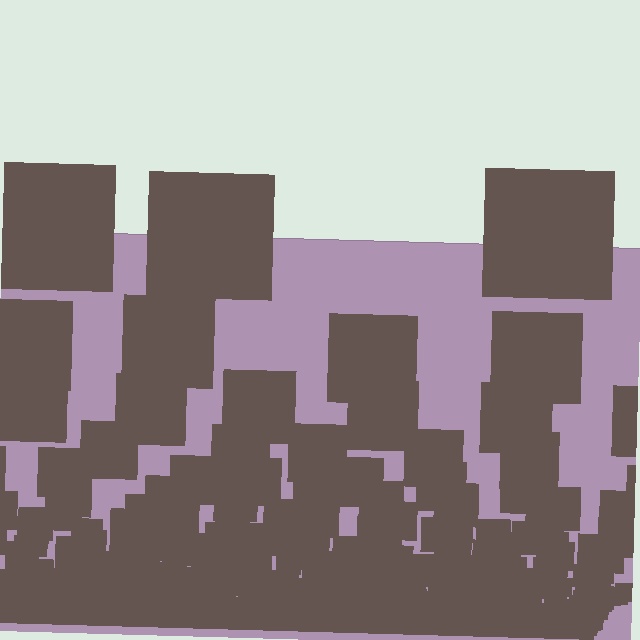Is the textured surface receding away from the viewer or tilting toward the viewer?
The surface appears to tilt toward the viewer. Texture elements get larger and sparser toward the top.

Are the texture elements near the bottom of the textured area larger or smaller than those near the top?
Smaller. The gradient is inverted — elements near the bottom are smaller and denser.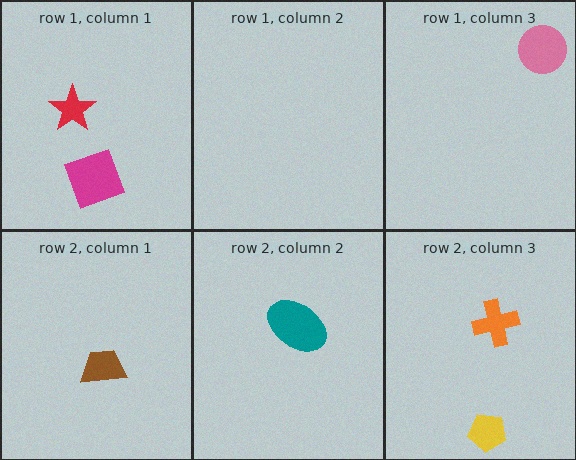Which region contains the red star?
The row 1, column 1 region.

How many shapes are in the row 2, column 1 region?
1.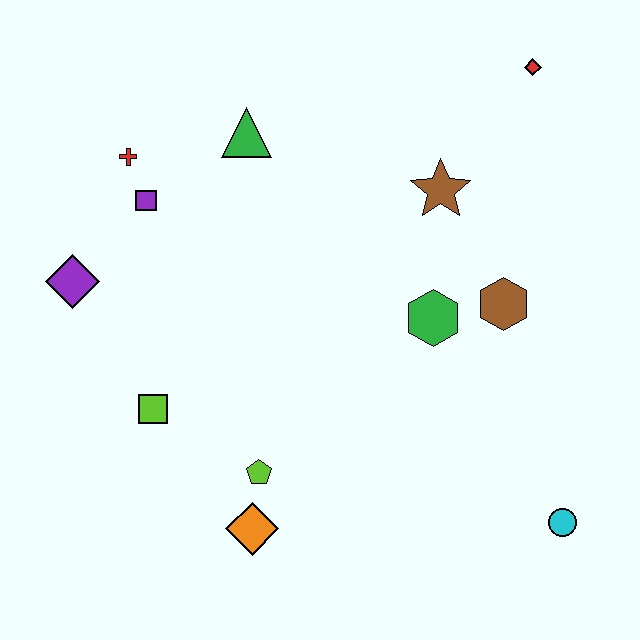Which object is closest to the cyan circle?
The brown hexagon is closest to the cyan circle.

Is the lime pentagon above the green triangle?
No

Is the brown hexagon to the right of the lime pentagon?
Yes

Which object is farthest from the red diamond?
The orange diamond is farthest from the red diamond.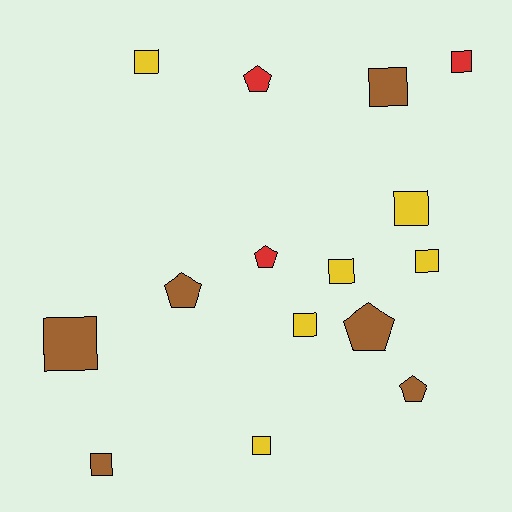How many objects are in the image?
There are 15 objects.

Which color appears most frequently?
Brown, with 6 objects.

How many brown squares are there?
There are 3 brown squares.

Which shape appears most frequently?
Square, with 10 objects.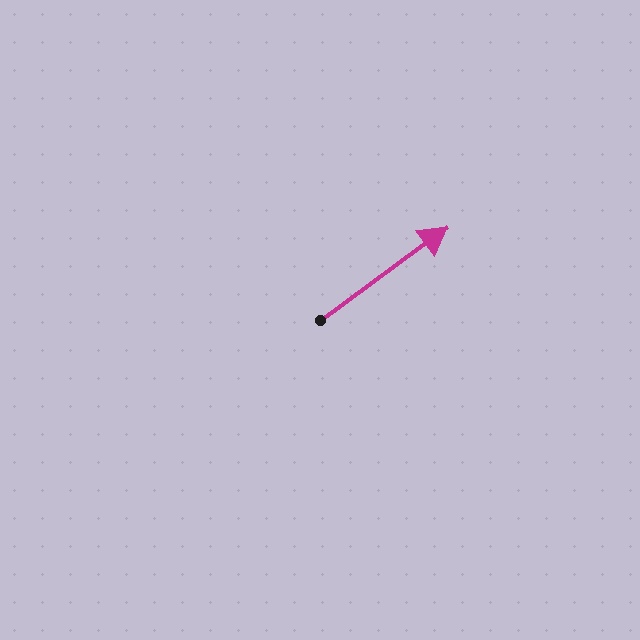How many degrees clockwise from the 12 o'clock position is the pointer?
Approximately 54 degrees.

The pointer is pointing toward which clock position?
Roughly 2 o'clock.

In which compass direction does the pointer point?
Northeast.